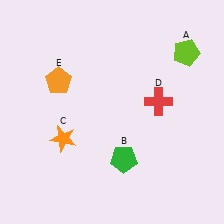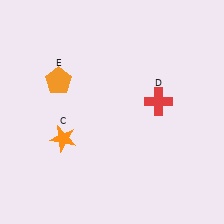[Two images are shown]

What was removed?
The lime pentagon (A), the green pentagon (B) were removed in Image 2.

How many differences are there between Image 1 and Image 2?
There are 2 differences between the two images.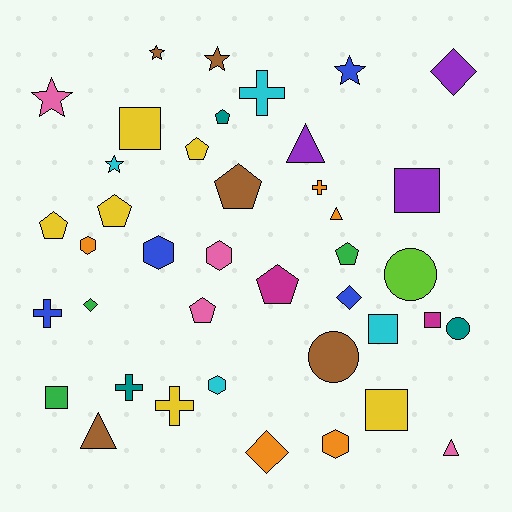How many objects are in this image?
There are 40 objects.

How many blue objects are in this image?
There are 4 blue objects.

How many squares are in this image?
There are 6 squares.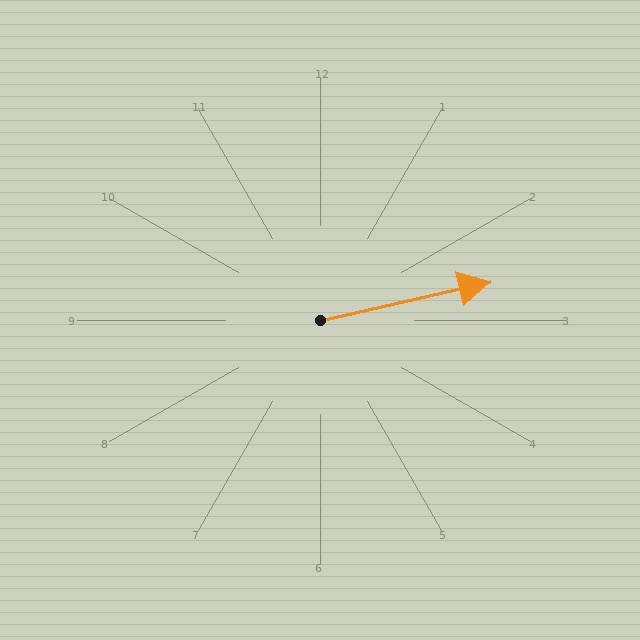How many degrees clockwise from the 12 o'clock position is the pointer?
Approximately 77 degrees.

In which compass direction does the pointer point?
East.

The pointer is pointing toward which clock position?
Roughly 3 o'clock.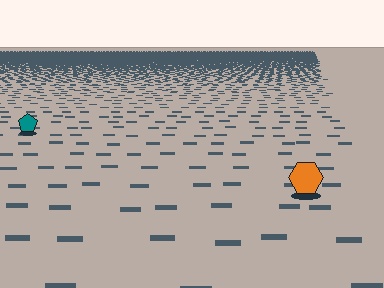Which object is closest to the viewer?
The orange hexagon is closest. The texture marks near it are larger and more spread out.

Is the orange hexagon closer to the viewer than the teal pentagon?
Yes. The orange hexagon is closer — you can tell from the texture gradient: the ground texture is coarser near it.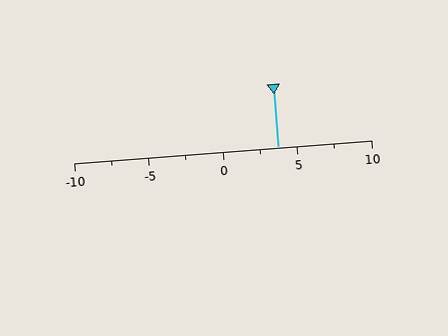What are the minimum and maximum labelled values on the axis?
The axis runs from -10 to 10.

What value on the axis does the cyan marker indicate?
The marker indicates approximately 3.8.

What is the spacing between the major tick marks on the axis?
The major ticks are spaced 5 apart.